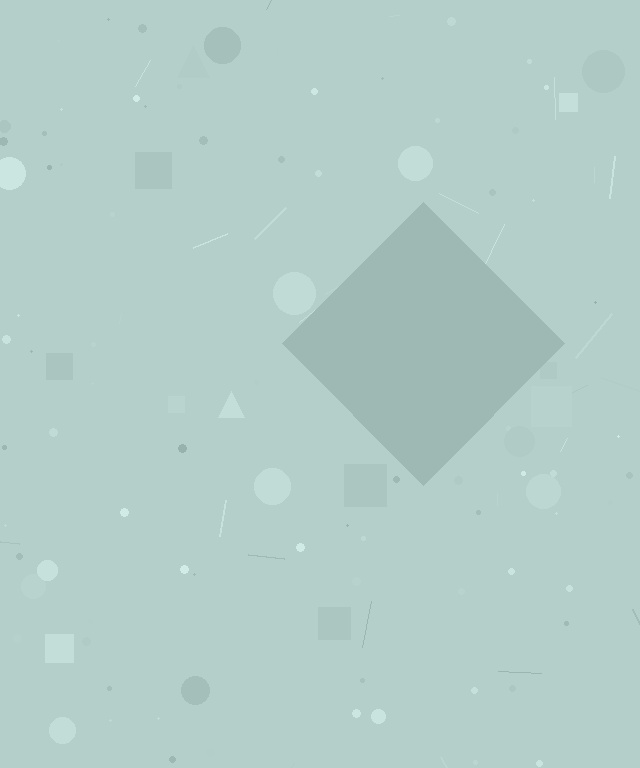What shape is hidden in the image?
A diamond is hidden in the image.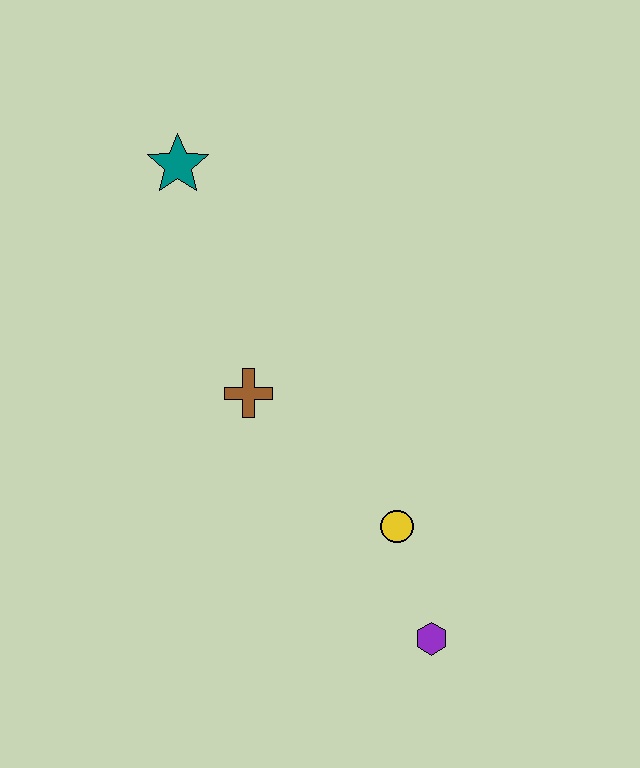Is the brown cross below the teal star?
Yes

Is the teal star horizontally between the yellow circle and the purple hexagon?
No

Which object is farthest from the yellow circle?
The teal star is farthest from the yellow circle.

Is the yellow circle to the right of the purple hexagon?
No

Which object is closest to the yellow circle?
The purple hexagon is closest to the yellow circle.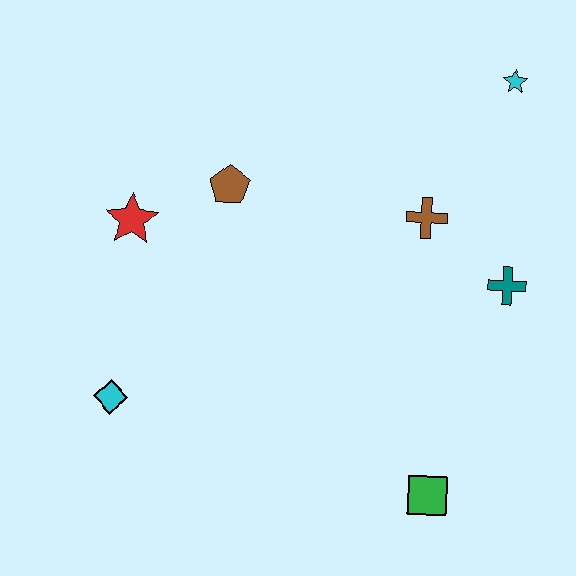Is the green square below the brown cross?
Yes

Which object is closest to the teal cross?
The brown cross is closest to the teal cross.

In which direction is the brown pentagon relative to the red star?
The brown pentagon is to the right of the red star.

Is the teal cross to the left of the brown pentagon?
No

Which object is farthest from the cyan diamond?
The cyan star is farthest from the cyan diamond.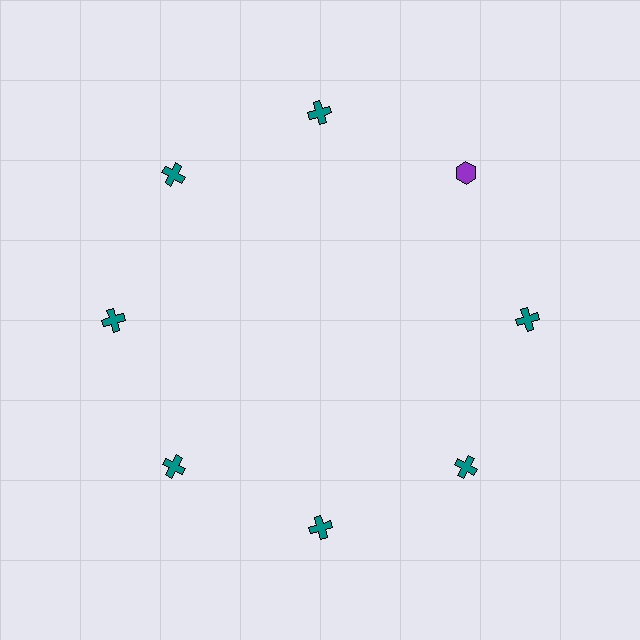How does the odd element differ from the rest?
It differs in both color (purple instead of teal) and shape (hexagon instead of cross).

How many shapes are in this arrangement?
There are 8 shapes arranged in a ring pattern.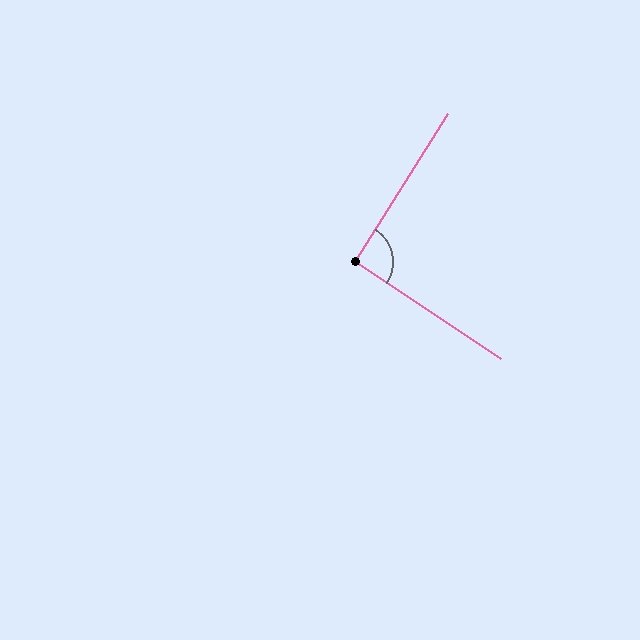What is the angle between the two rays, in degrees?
Approximately 92 degrees.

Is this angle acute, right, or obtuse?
It is approximately a right angle.